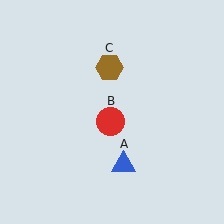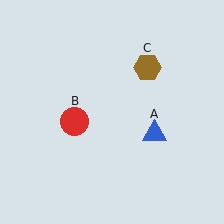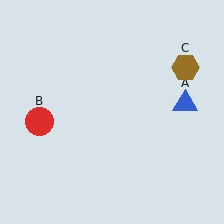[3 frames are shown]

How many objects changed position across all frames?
3 objects changed position: blue triangle (object A), red circle (object B), brown hexagon (object C).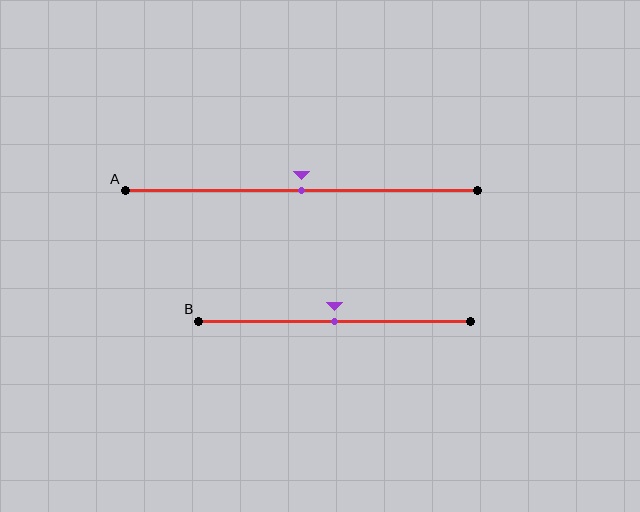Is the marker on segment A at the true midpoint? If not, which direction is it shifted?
Yes, the marker on segment A is at the true midpoint.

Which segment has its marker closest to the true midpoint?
Segment A has its marker closest to the true midpoint.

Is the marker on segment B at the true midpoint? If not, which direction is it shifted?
Yes, the marker on segment B is at the true midpoint.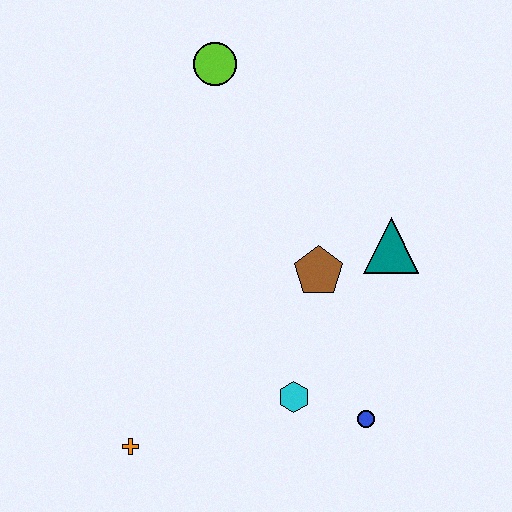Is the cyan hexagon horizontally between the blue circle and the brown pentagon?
No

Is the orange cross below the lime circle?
Yes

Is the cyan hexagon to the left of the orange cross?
No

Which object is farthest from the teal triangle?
The orange cross is farthest from the teal triangle.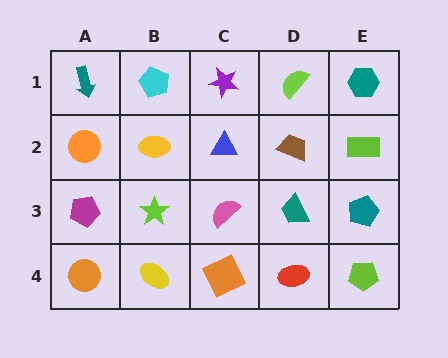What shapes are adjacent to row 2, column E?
A teal hexagon (row 1, column E), a teal pentagon (row 3, column E), a brown trapezoid (row 2, column D).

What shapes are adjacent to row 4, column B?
A lime star (row 3, column B), an orange circle (row 4, column A), an orange square (row 4, column C).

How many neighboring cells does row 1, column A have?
2.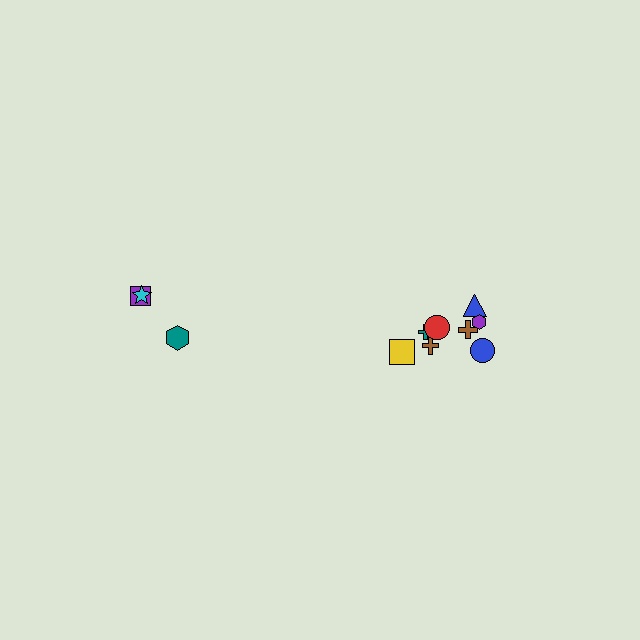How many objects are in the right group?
There are 8 objects.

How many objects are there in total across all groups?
There are 11 objects.